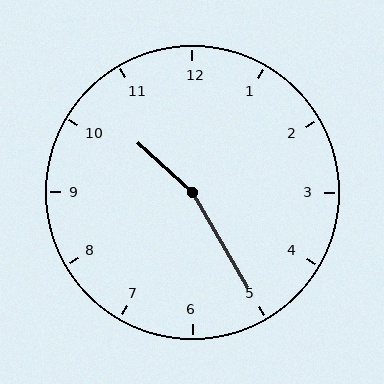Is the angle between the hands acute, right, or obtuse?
It is obtuse.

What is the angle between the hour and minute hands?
Approximately 162 degrees.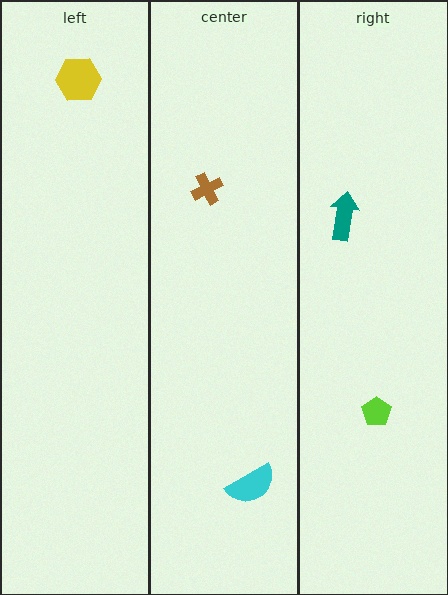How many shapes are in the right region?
2.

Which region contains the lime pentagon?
The right region.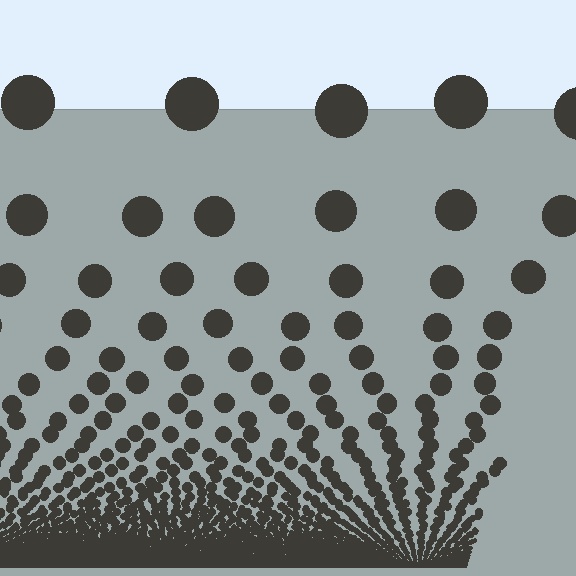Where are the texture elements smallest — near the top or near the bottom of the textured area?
Near the bottom.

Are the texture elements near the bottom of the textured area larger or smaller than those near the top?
Smaller. The gradient is inverted — elements near the bottom are smaller and denser.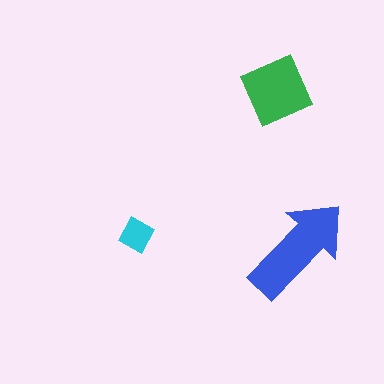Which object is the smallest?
The cyan diamond.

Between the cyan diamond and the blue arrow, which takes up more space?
The blue arrow.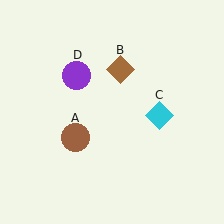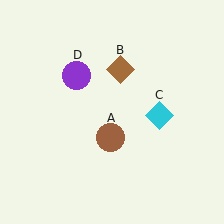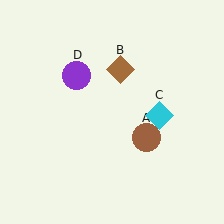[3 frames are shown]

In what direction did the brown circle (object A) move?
The brown circle (object A) moved right.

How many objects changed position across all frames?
1 object changed position: brown circle (object A).